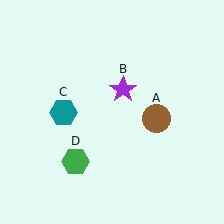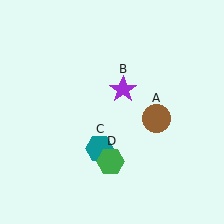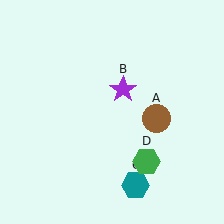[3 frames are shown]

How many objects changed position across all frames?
2 objects changed position: teal hexagon (object C), green hexagon (object D).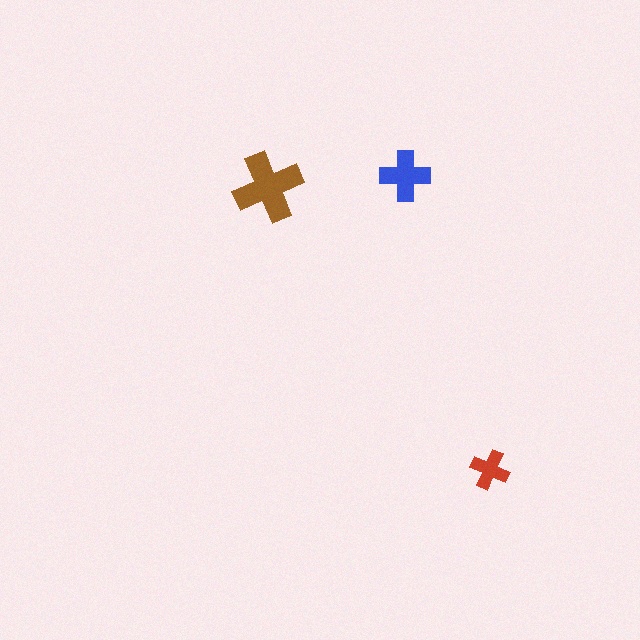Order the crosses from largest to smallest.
the brown one, the blue one, the red one.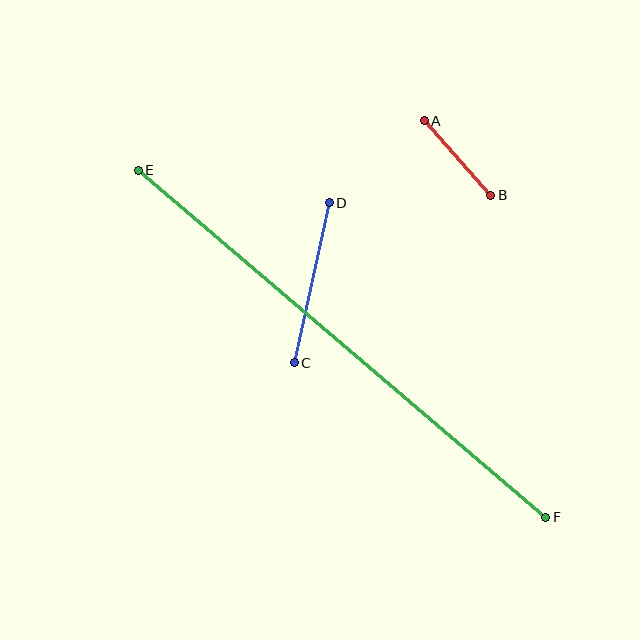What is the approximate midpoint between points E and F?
The midpoint is at approximately (342, 344) pixels.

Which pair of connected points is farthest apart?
Points E and F are farthest apart.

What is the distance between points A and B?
The distance is approximately 100 pixels.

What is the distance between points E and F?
The distance is approximately 535 pixels.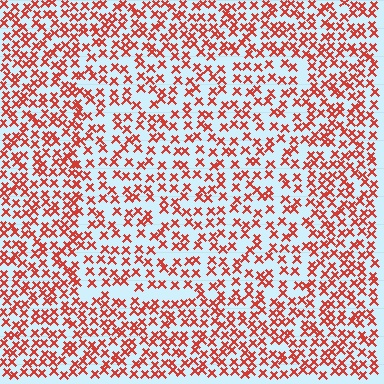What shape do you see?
I see a rectangle.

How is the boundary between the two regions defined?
The boundary is defined by a change in element density (approximately 1.5x ratio). All elements are the same color, size, and shape.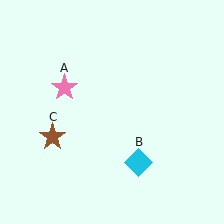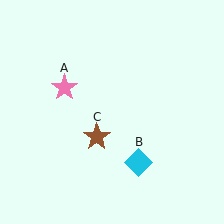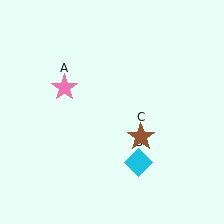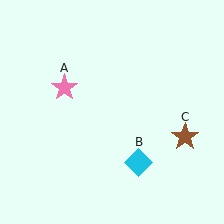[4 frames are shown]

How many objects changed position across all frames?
1 object changed position: brown star (object C).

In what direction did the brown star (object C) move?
The brown star (object C) moved right.